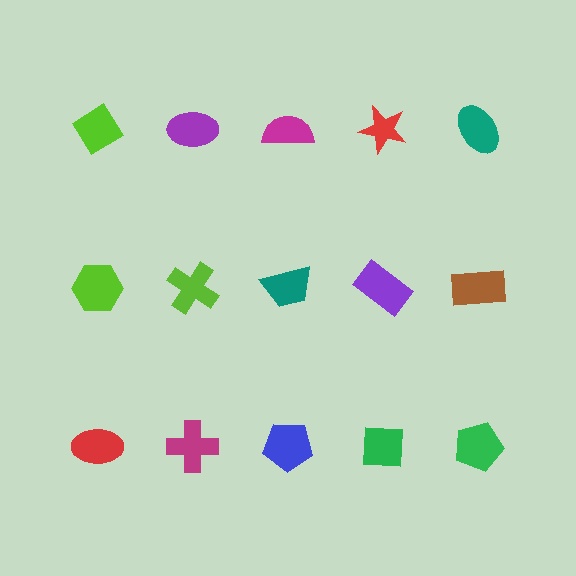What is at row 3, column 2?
A magenta cross.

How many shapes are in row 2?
5 shapes.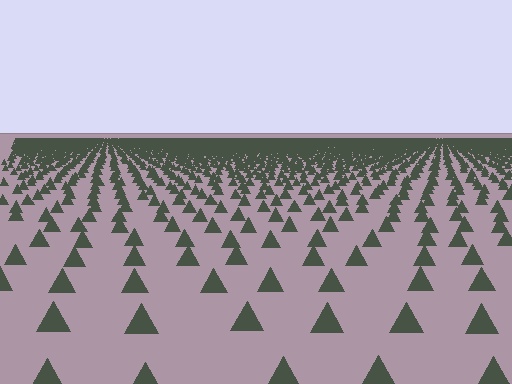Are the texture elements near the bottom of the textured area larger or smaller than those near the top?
Larger. Near the bottom, elements are closer to the viewer and appear at a bigger on-screen size.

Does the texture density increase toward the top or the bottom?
Density increases toward the top.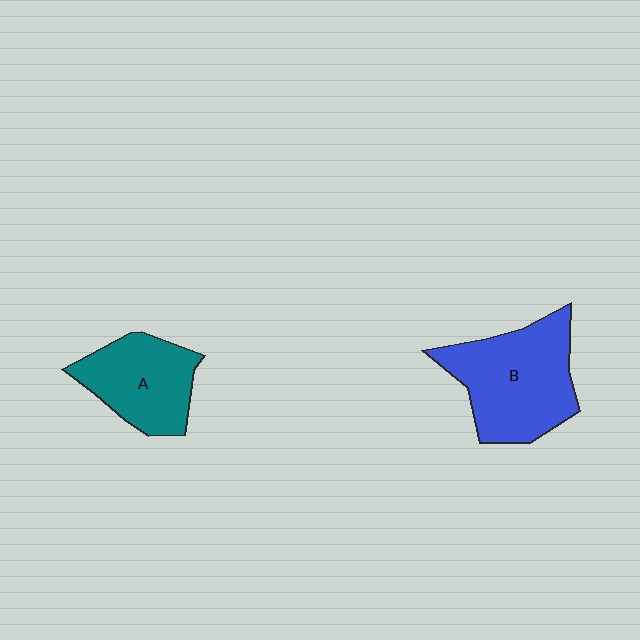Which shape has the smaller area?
Shape A (teal).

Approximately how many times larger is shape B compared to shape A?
Approximately 1.4 times.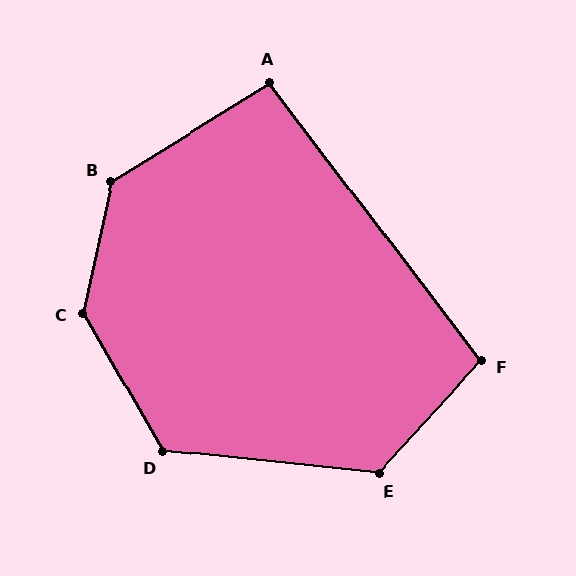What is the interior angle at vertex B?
Approximately 134 degrees (obtuse).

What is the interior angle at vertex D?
Approximately 125 degrees (obtuse).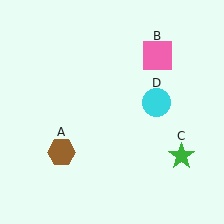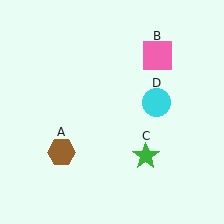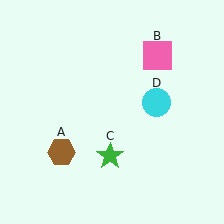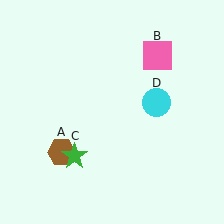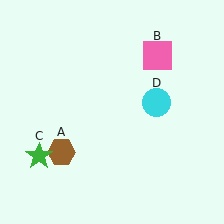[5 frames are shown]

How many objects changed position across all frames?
1 object changed position: green star (object C).